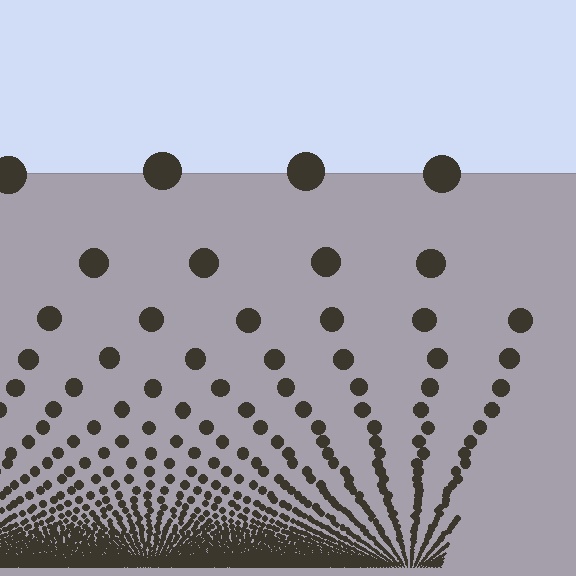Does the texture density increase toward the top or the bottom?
Density increases toward the bottom.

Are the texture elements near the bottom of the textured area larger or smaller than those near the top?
Smaller. The gradient is inverted — elements near the bottom are smaller and denser.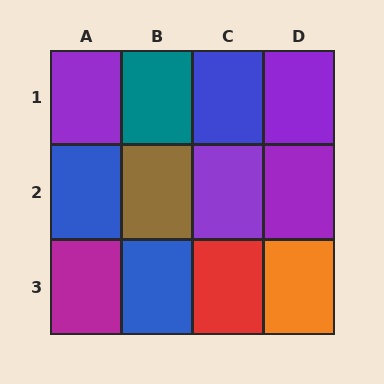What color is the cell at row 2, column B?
Brown.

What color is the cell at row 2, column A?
Blue.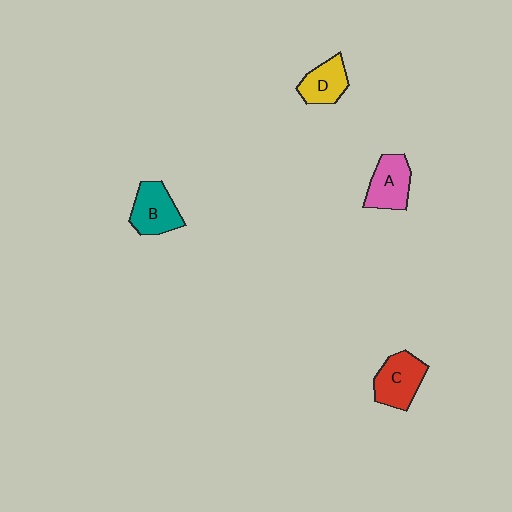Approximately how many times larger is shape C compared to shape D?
Approximately 1.3 times.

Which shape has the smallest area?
Shape D (yellow).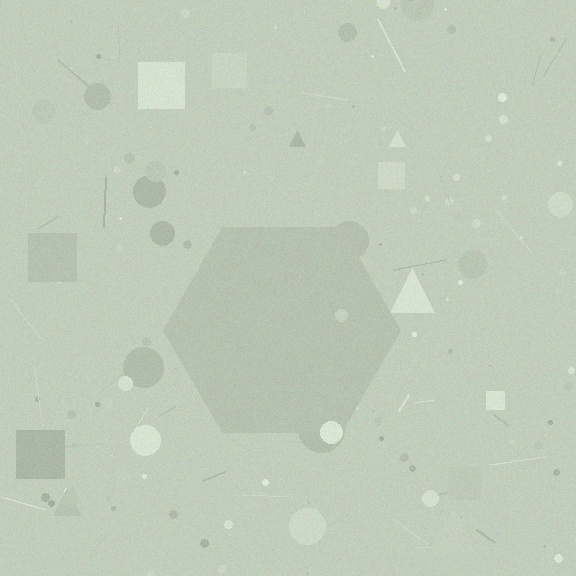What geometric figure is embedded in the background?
A hexagon is embedded in the background.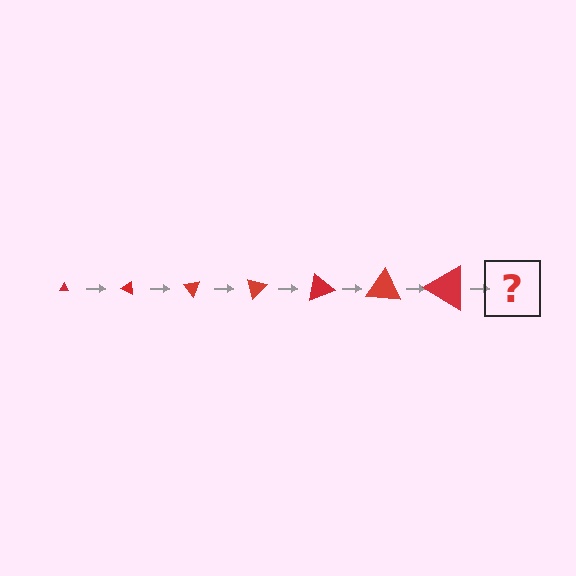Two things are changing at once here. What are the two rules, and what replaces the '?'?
The two rules are that the triangle grows larger each step and it rotates 25 degrees each step. The '?' should be a triangle, larger than the previous one and rotated 175 degrees from the start.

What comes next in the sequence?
The next element should be a triangle, larger than the previous one and rotated 175 degrees from the start.